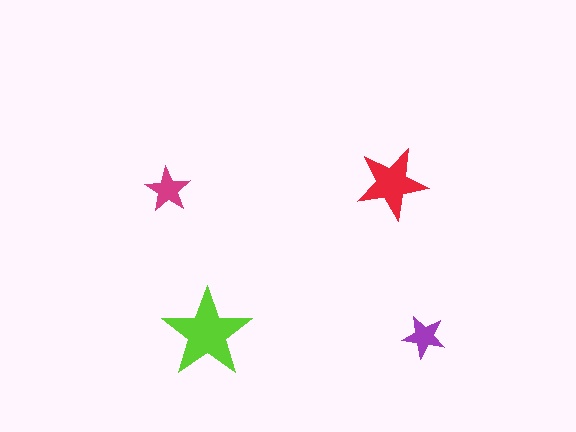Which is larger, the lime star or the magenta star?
The lime one.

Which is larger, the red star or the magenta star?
The red one.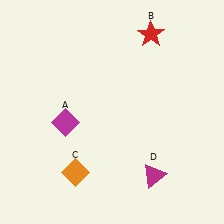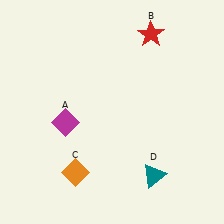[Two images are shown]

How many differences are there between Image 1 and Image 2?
There is 1 difference between the two images.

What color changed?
The triangle (D) changed from magenta in Image 1 to teal in Image 2.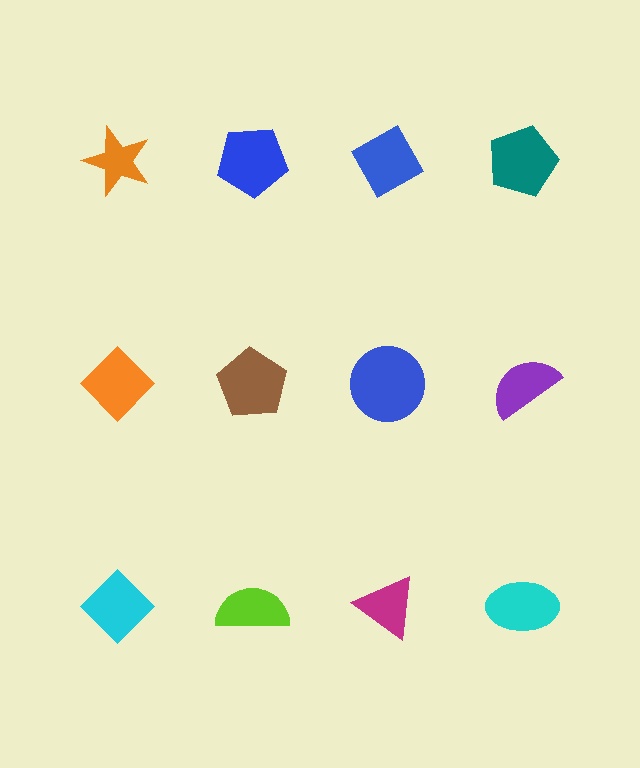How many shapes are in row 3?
4 shapes.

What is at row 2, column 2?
A brown pentagon.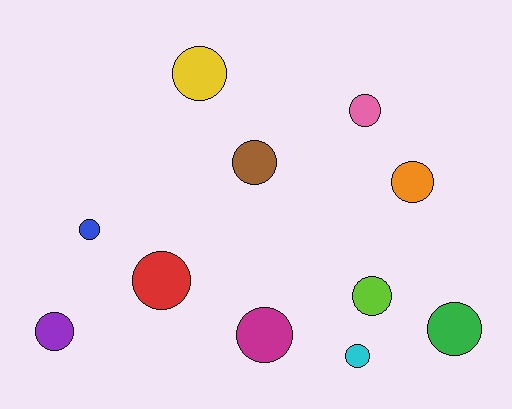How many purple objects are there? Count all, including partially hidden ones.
There is 1 purple object.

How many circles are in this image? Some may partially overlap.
There are 11 circles.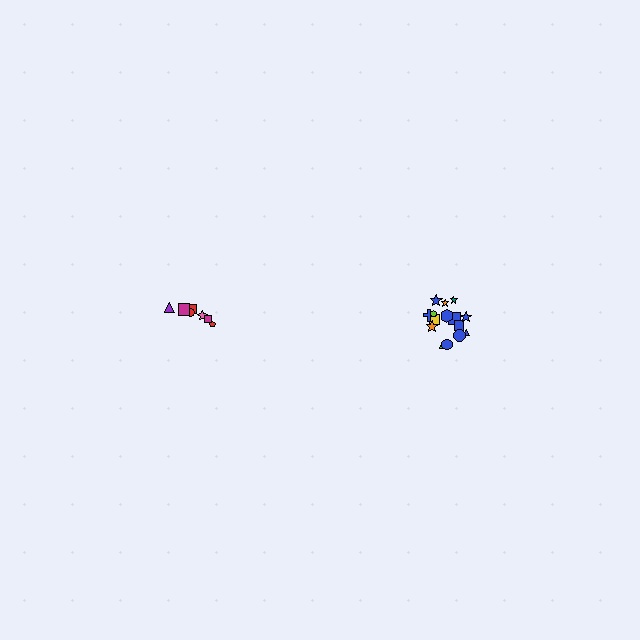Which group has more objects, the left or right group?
The right group.